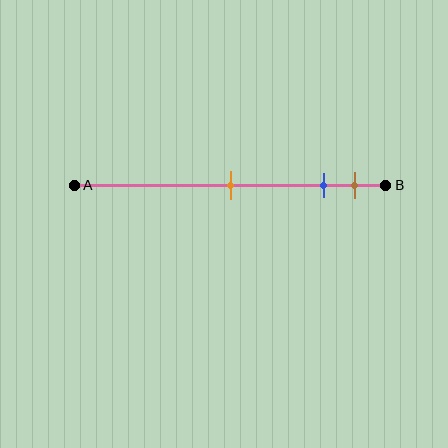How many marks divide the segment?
There are 3 marks dividing the segment.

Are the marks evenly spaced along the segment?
No, the marks are not evenly spaced.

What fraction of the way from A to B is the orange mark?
The orange mark is approximately 50% (0.5) of the way from A to B.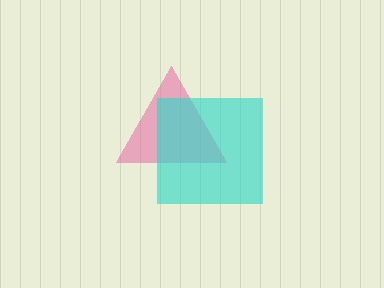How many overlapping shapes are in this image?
There are 2 overlapping shapes in the image.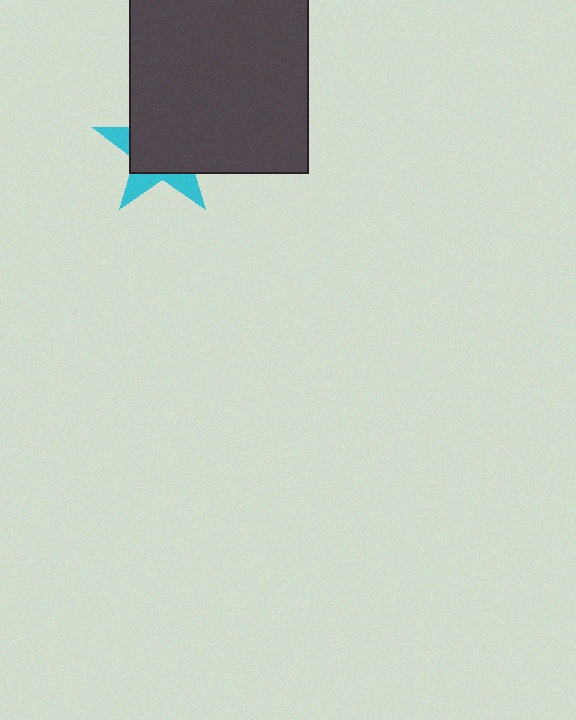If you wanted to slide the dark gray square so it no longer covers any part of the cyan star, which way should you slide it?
Slide it toward the upper-right — that is the most direct way to separate the two shapes.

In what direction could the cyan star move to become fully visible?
The cyan star could move toward the lower-left. That would shift it out from behind the dark gray square entirely.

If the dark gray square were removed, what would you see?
You would see the complete cyan star.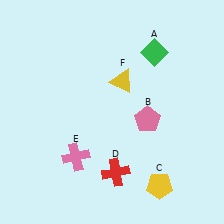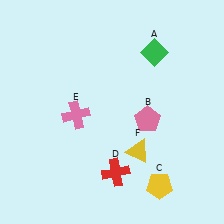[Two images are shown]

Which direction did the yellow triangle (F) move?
The yellow triangle (F) moved down.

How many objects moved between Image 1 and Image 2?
2 objects moved between the two images.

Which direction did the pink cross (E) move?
The pink cross (E) moved up.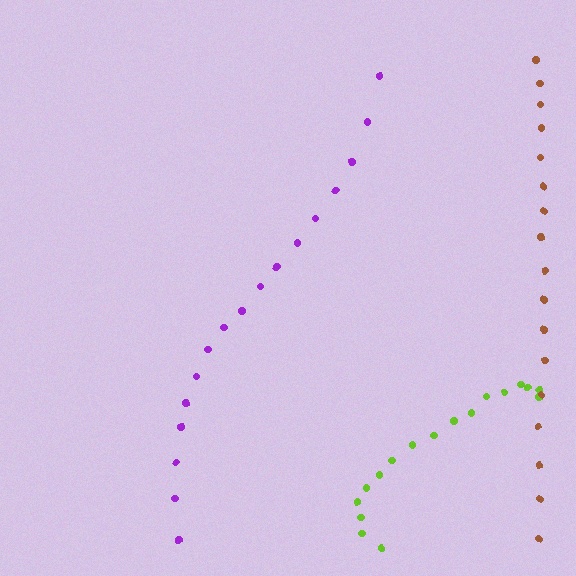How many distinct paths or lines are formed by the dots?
There are 3 distinct paths.